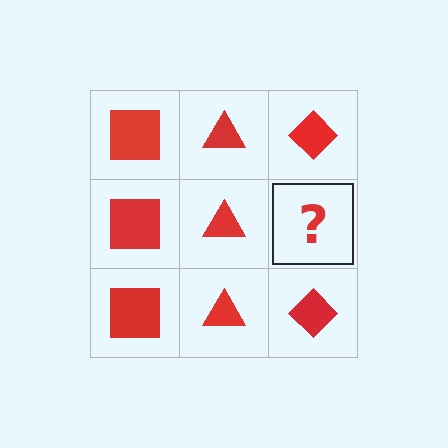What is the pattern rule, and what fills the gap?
The rule is that each column has a consistent shape. The gap should be filled with a red diamond.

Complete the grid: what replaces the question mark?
The question mark should be replaced with a red diamond.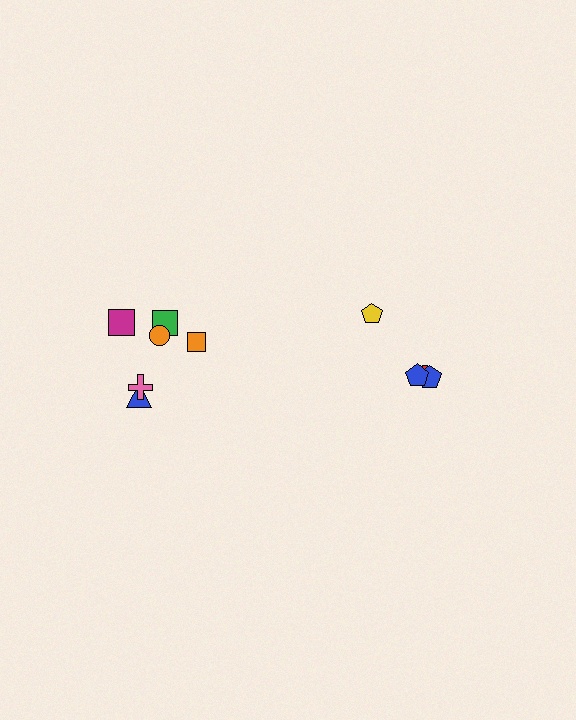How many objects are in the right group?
There are 4 objects.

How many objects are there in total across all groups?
There are 11 objects.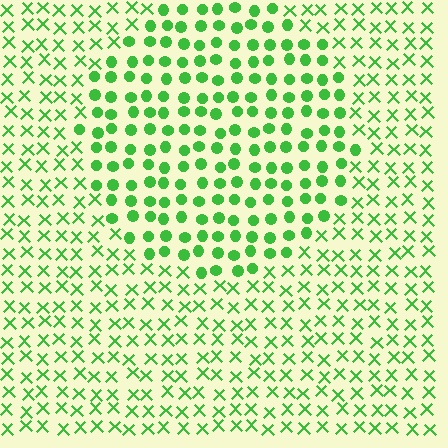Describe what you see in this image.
The image is filled with small green elements arranged in a uniform grid. A circle-shaped region contains circles, while the surrounding area contains X marks. The boundary is defined purely by the change in element shape.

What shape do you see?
I see a circle.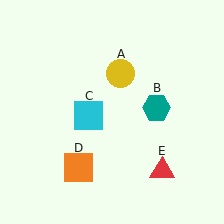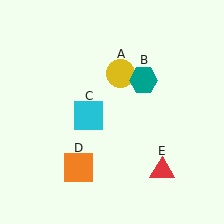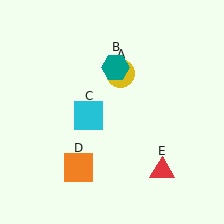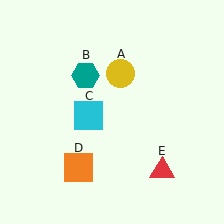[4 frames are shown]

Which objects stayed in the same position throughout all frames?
Yellow circle (object A) and cyan square (object C) and orange square (object D) and red triangle (object E) remained stationary.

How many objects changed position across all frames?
1 object changed position: teal hexagon (object B).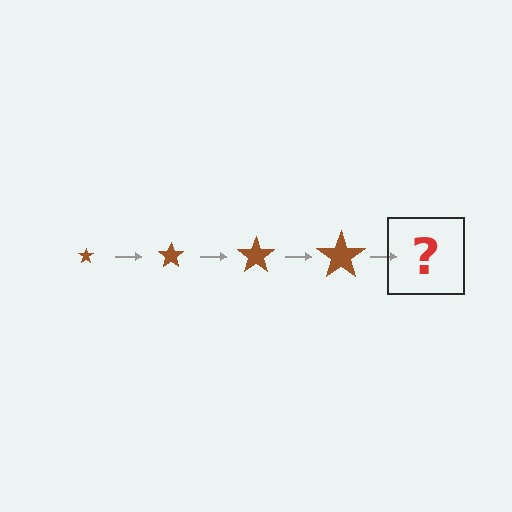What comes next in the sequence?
The next element should be a brown star, larger than the previous one.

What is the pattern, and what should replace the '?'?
The pattern is that the star gets progressively larger each step. The '?' should be a brown star, larger than the previous one.